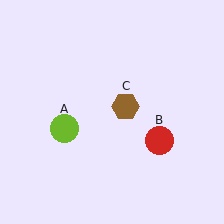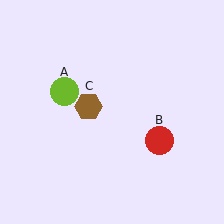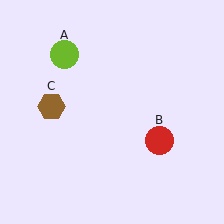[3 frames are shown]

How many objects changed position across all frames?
2 objects changed position: lime circle (object A), brown hexagon (object C).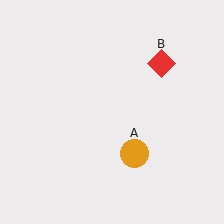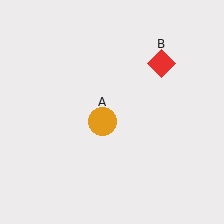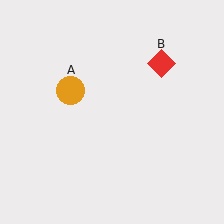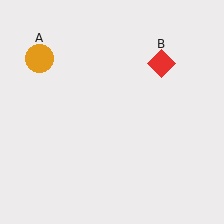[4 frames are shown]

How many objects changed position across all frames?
1 object changed position: orange circle (object A).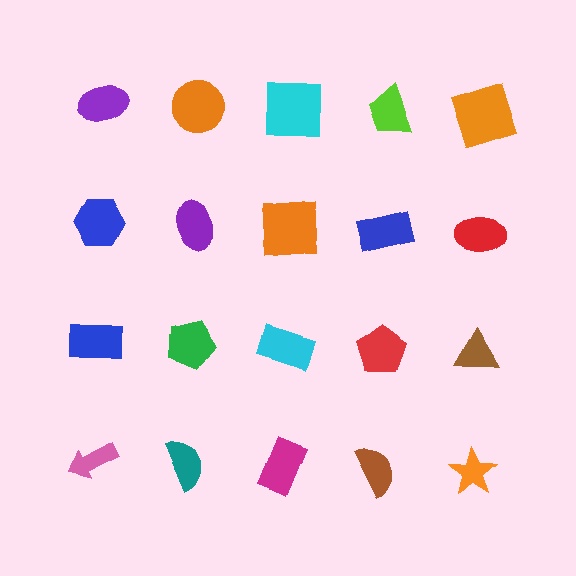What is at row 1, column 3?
A cyan square.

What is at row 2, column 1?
A blue hexagon.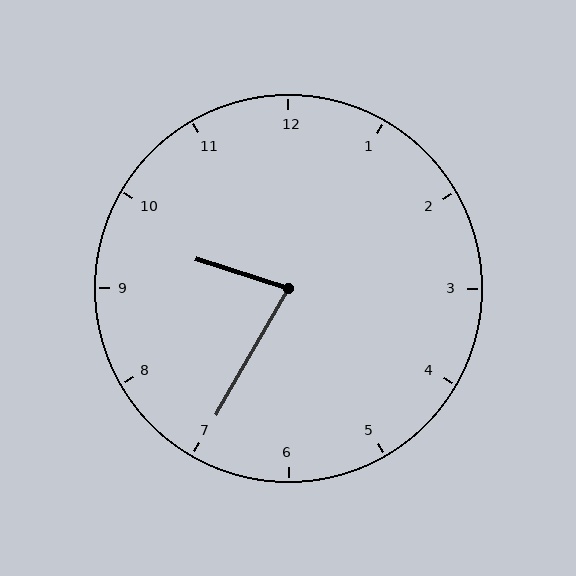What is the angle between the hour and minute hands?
Approximately 78 degrees.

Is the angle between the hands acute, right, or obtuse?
It is acute.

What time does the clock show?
9:35.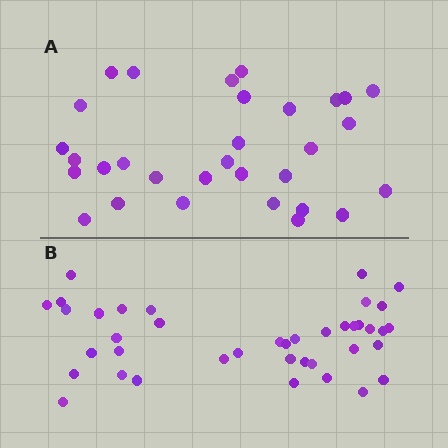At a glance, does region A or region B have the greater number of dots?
Region B (the bottom region) has more dots.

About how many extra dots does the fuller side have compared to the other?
Region B has roughly 8 or so more dots than region A.